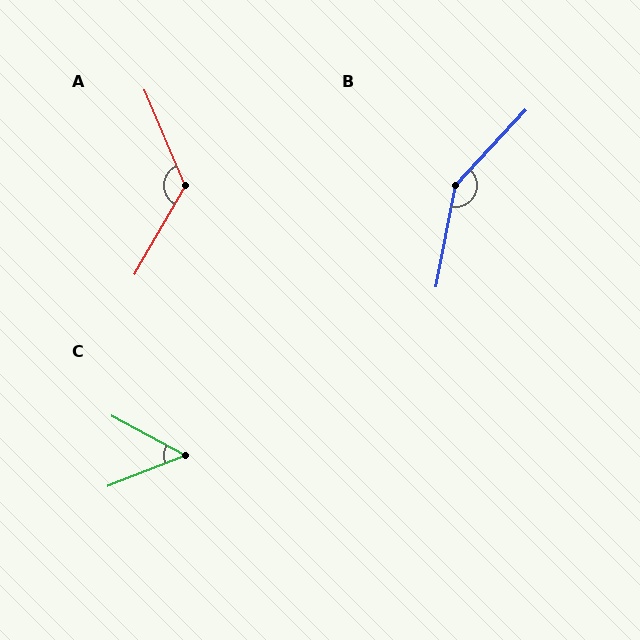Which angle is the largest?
B, at approximately 148 degrees.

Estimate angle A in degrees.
Approximately 127 degrees.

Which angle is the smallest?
C, at approximately 50 degrees.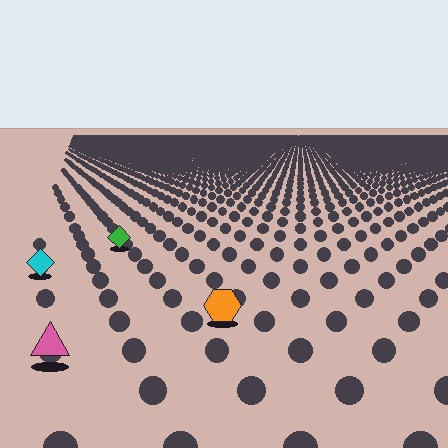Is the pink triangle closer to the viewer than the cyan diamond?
Yes. The pink triangle is closer — you can tell from the texture gradient: the ground texture is coarser near it.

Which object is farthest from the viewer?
The green diamond is farthest from the viewer. It appears smaller and the ground texture around it is denser.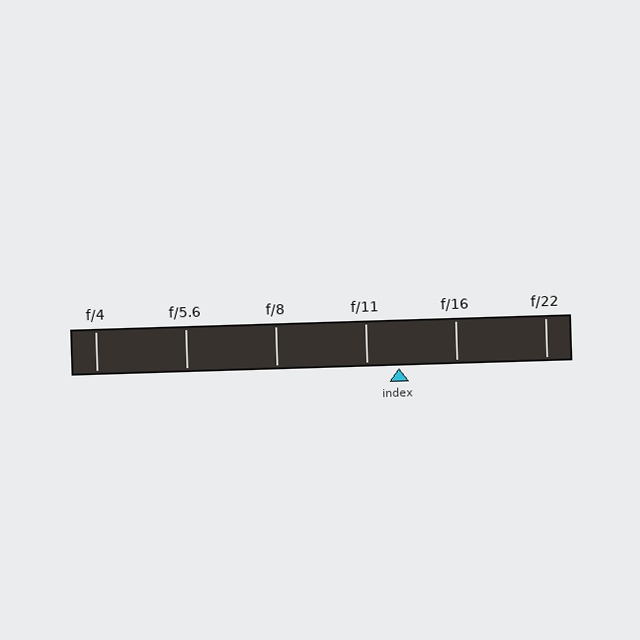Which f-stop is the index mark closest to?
The index mark is closest to f/11.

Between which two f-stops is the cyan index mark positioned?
The index mark is between f/11 and f/16.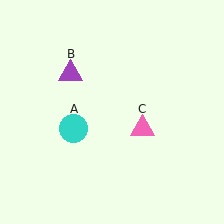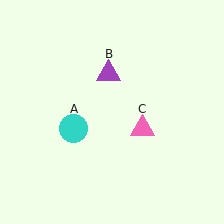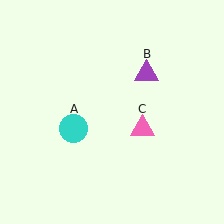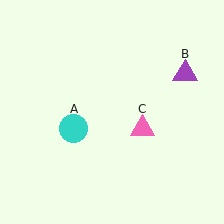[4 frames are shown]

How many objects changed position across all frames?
1 object changed position: purple triangle (object B).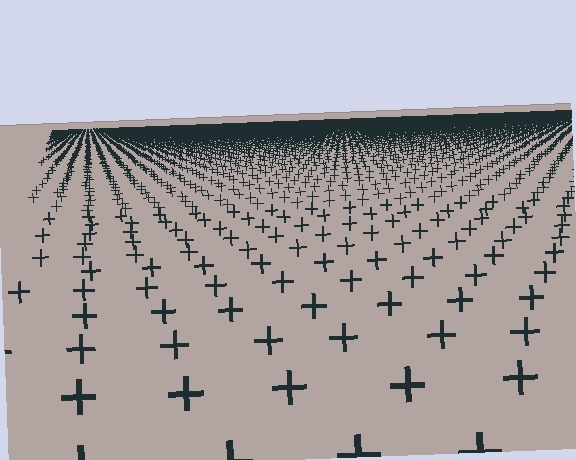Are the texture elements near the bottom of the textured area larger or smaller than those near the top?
Larger. Near the bottom, elements are closer to the viewer and appear at a bigger on-screen size.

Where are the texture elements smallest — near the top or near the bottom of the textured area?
Near the top.